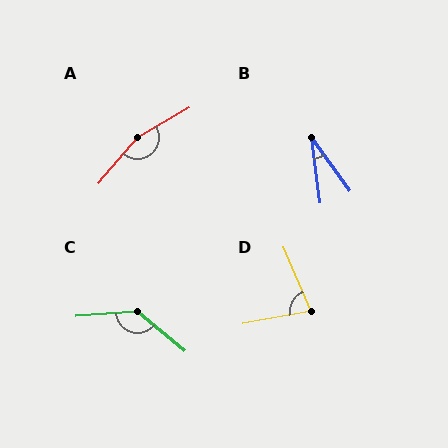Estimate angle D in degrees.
Approximately 77 degrees.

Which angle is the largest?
A, at approximately 160 degrees.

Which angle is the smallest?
B, at approximately 28 degrees.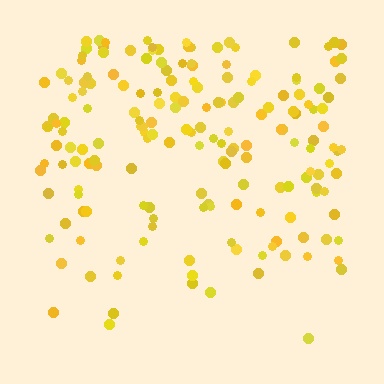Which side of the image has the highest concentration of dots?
The top.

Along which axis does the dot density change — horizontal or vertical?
Vertical.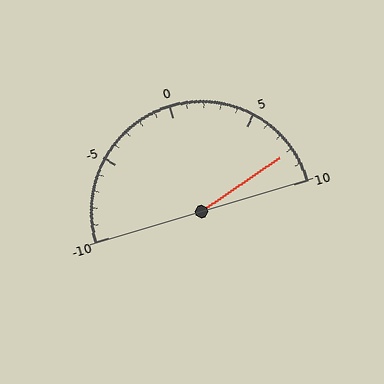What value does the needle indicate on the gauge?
The needle indicates approximately 8.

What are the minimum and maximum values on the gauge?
The gauge ranges from -10 to 10.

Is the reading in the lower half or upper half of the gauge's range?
The reading is in the upper half of the range (-10 to 10).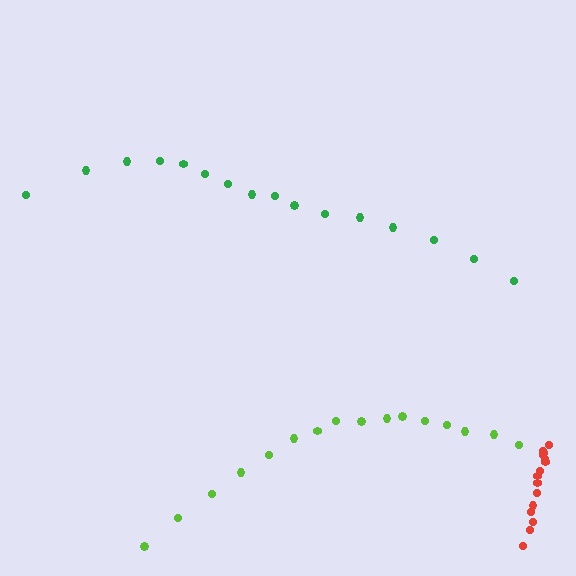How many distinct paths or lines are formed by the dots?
There are 3 distinct paths.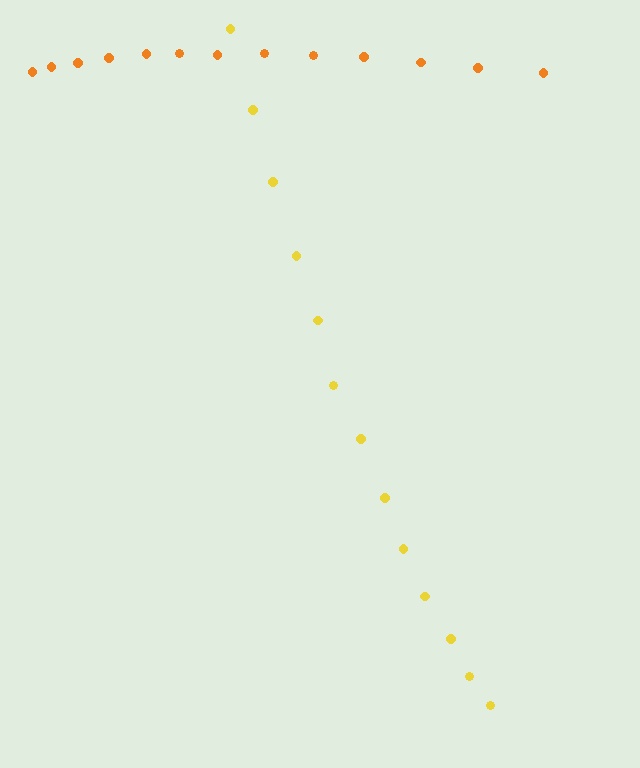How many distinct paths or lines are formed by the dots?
There are 2 distinct paths.